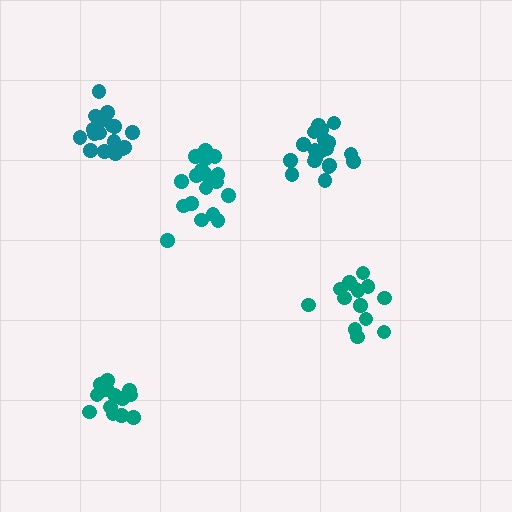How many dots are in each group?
Group 1: 14 dots, Group 2: 19 dots, Group 3: 19 dots, Group 4: 19 dots, Group 5: 14 dots (85 total).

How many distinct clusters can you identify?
There are 5 distinct clusters.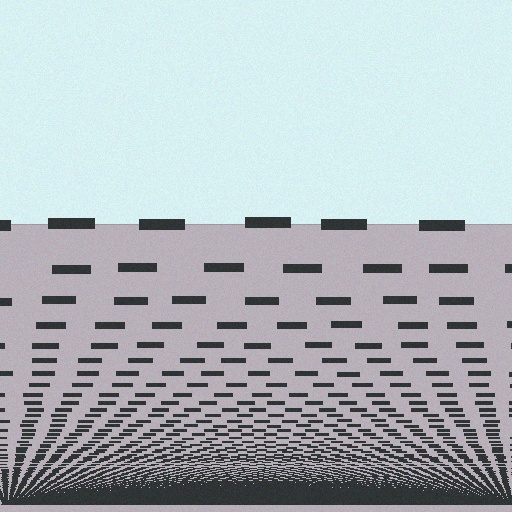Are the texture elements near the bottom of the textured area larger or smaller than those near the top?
Smaller. The gradient is inverted — elements near the bottom are smaller and denser.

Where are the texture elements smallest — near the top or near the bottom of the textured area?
Near the bottom.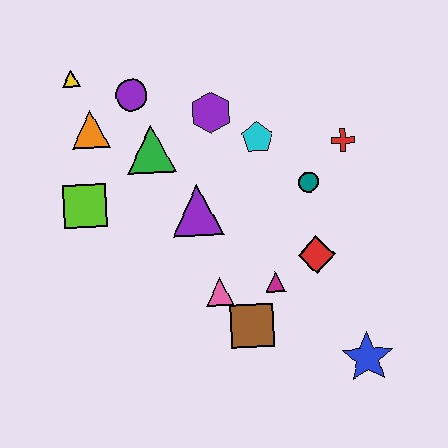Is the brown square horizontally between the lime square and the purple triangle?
No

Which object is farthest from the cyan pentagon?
The blue star is farthest from the cyan pentagon.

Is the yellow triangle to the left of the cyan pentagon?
Yes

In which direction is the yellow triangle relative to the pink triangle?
The yellow triangle is above the pink triangle.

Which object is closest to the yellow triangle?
The orange triangle is closest to the yellow triangle.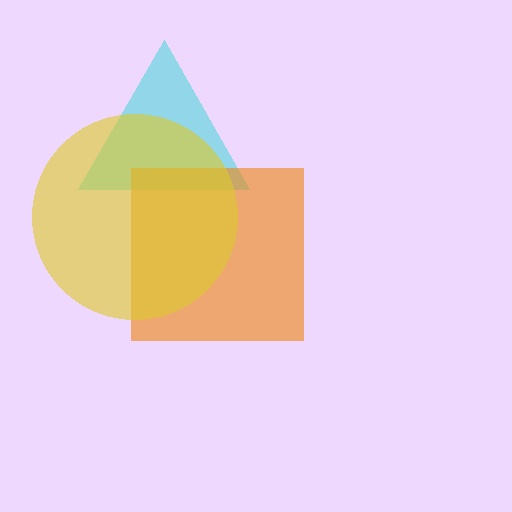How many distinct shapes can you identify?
There are 3 distinct shapes: a cyan triangle, an orange square, a yellow circle.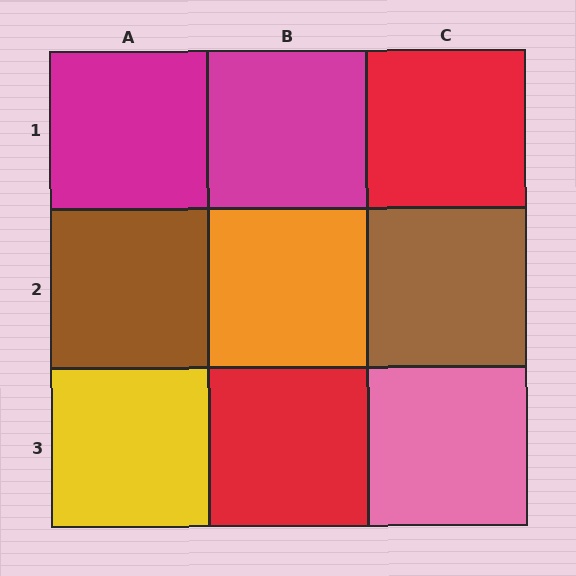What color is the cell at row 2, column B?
Orange.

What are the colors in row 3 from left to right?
Yellow, red, pink.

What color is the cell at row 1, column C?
Red.